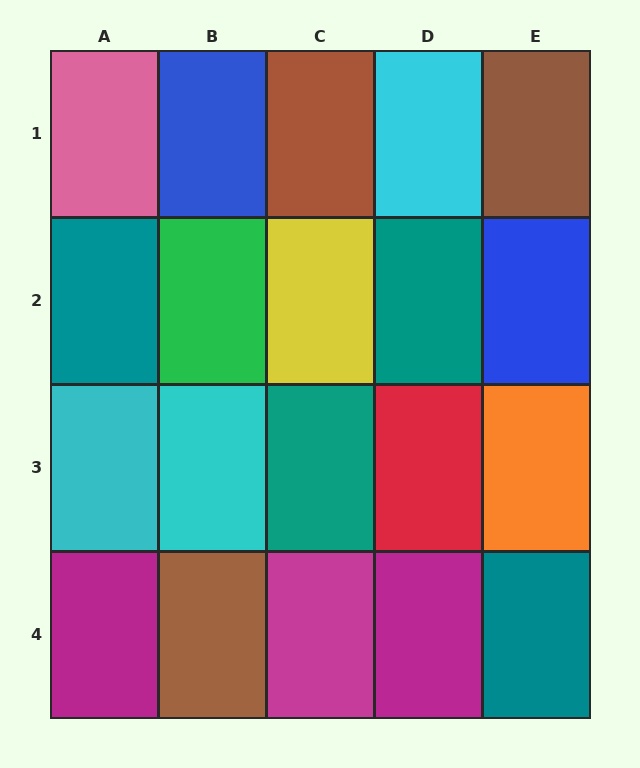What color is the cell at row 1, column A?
Pink.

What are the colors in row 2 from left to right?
Teal, green, yellow, teal, blue.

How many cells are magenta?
3 cells are magenta.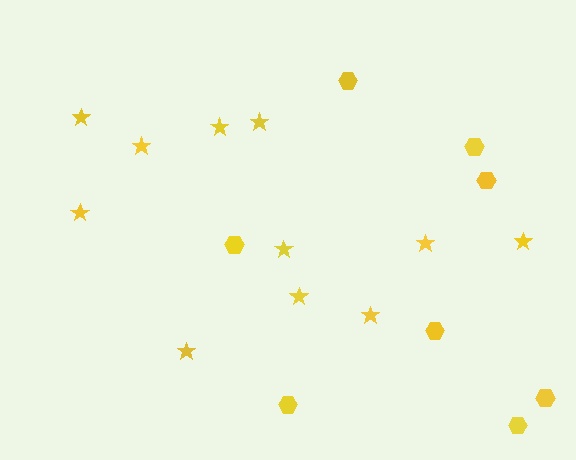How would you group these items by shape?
There are 2 groups: one group of stars (11) and one group of hexagons (8).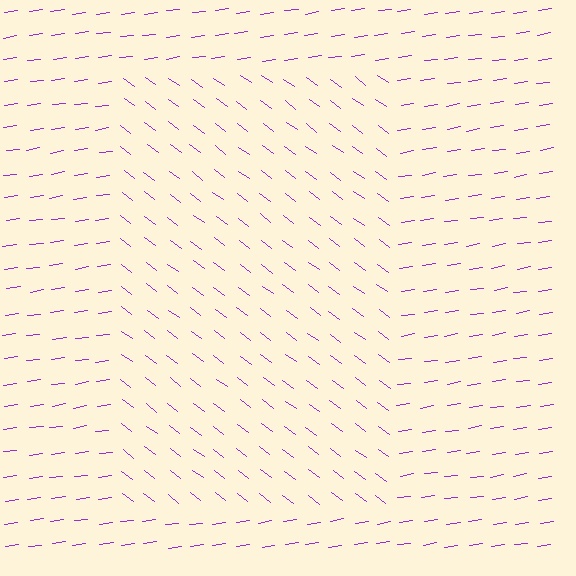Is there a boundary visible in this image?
Yes, there is a texture boundary formed by a change in line orientation.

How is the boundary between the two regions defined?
The boundary is defined purely by a change in line orientation (approximately 45 degrees difference). All lines are the same color and thickness.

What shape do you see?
I see a rectangle.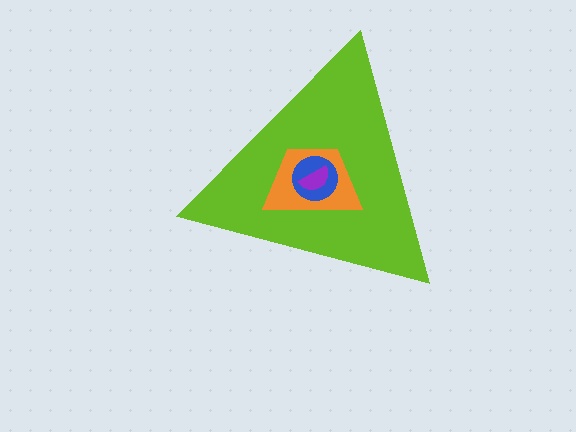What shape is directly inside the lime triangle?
The orange trapezoid.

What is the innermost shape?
The purple semicircle.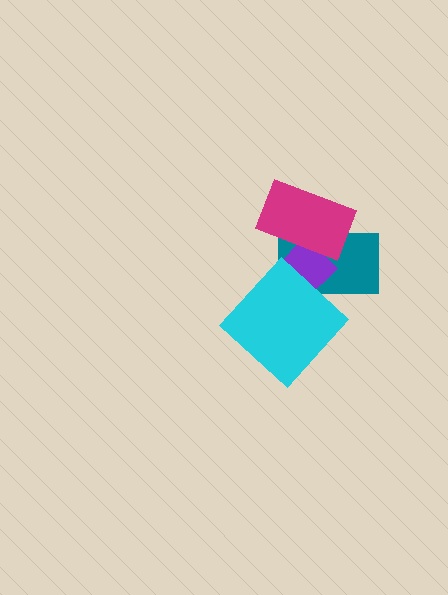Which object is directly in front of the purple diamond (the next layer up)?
The magenta rectangle is directly in front of the purple diamond.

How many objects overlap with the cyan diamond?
2 objects overlap with the cyan diamond.